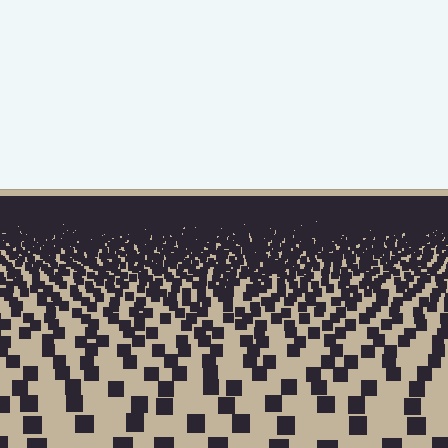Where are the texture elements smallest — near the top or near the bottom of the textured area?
Near the top.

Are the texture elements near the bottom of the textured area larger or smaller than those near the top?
Larger. Near the bottom, elements are closer to the viewer and appear at a bigger on-screen size.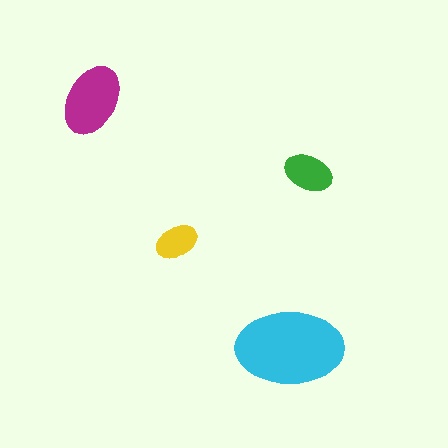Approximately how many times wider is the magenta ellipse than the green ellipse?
About 1.5 times wider.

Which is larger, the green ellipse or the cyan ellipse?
The cyan one.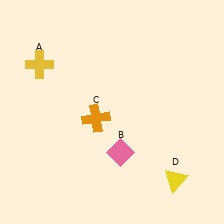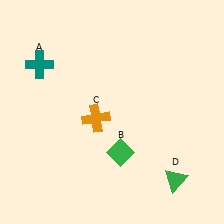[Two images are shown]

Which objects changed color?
A changed from yellow to teal. B changed from pink to green. D changed from yellow to green.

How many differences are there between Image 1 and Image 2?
There are 3 differences between the two images.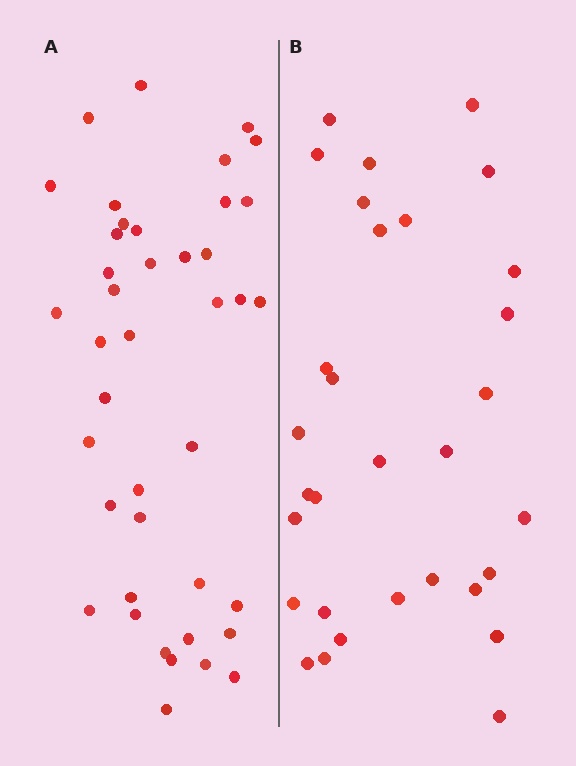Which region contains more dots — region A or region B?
Region A (the left region) has more dots.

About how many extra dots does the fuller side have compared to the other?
Region A has roughly 10 or so more dots than region B.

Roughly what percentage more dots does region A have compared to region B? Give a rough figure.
About 30% more.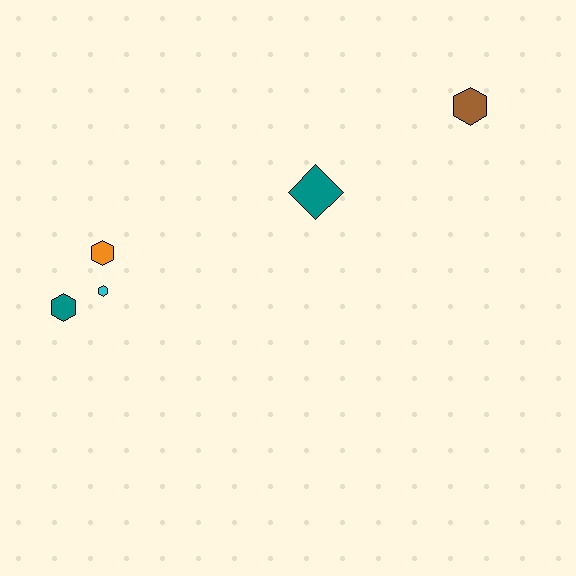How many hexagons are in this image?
There are 4 hexagons.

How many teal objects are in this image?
There are 2 teal objects.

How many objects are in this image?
There are 5 objects.